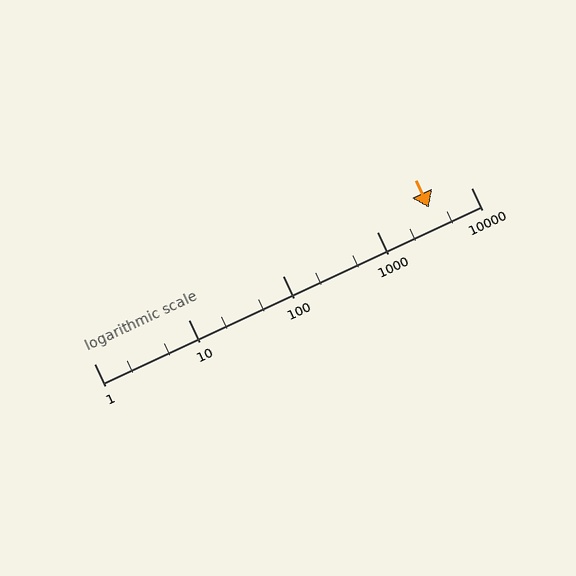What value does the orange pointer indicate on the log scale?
The pointer indicates approximately 3600.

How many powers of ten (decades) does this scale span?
The scale spans 4 decades, from 1 to 10000.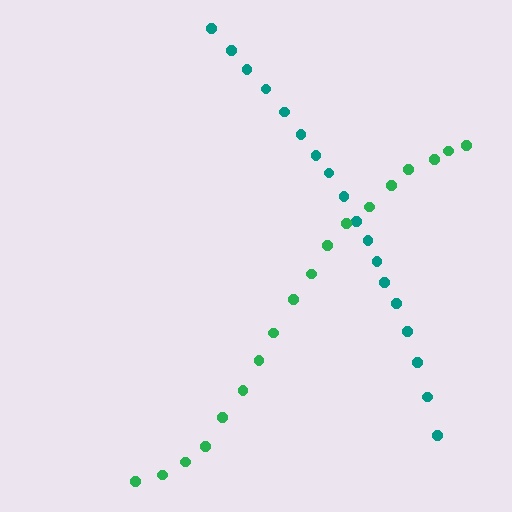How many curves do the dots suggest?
There are 2 distinct paths.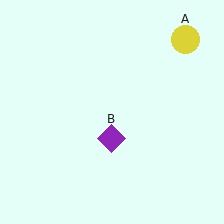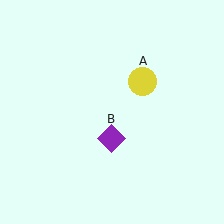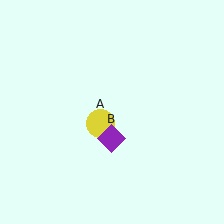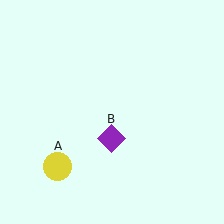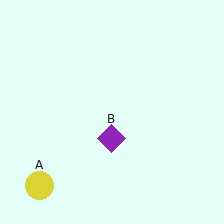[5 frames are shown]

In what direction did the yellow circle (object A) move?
The yellow circle (object A) moved down and to the left.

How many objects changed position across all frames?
1 object changed position: yellow circle (object A).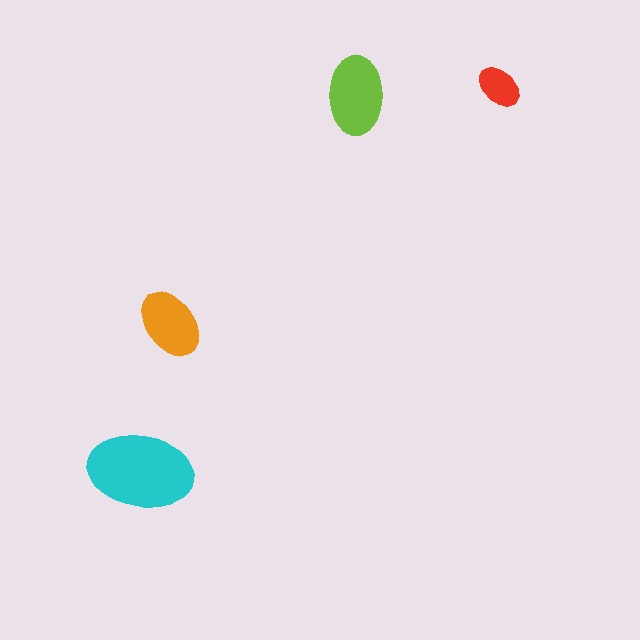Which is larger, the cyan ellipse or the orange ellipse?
The cyan one.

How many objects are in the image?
There are 4 objects in the image.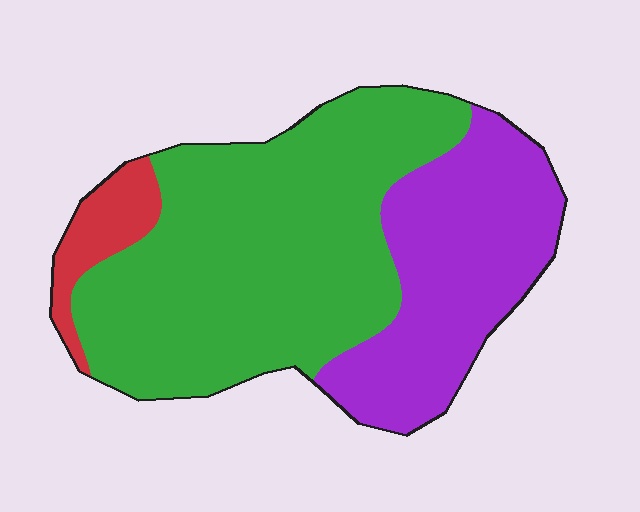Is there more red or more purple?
Purple.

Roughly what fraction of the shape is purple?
Purple takes up about one third (1/3) of the shape.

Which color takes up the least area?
Red, at roughly 5%.